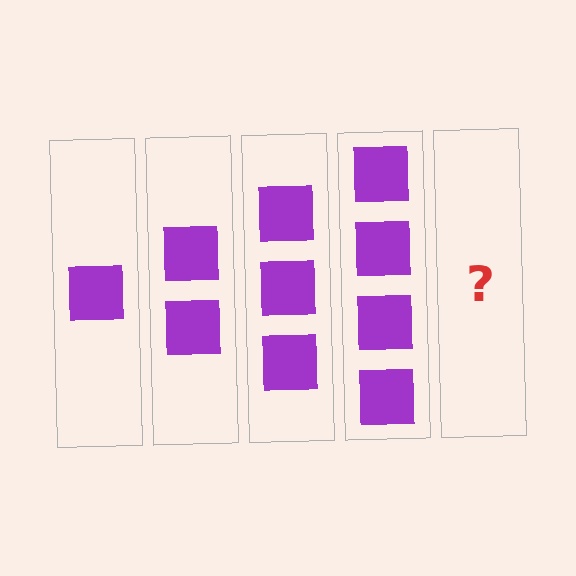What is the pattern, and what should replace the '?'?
The pattern is that each step adds one more square. The '?' should be 5 squares.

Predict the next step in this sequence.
The next step is 5 squares.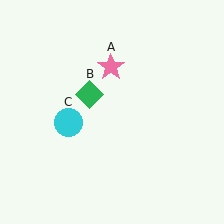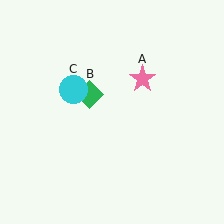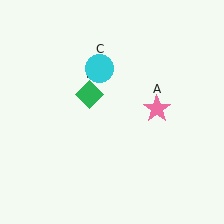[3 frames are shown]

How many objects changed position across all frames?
2 objects changed position: pink star (object A), cyan circle (object C).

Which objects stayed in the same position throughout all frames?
Green diamond (object B) remained stationary.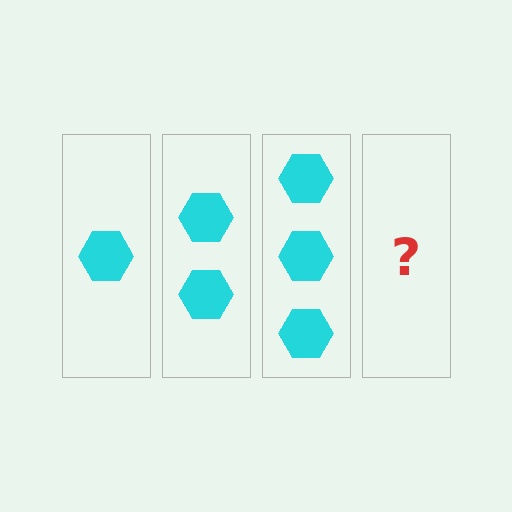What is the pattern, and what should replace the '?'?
The pattern is that each step adds one more hexagon. The '?' should be 4 hexagons.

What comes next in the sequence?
The next element should be 4 hexagons.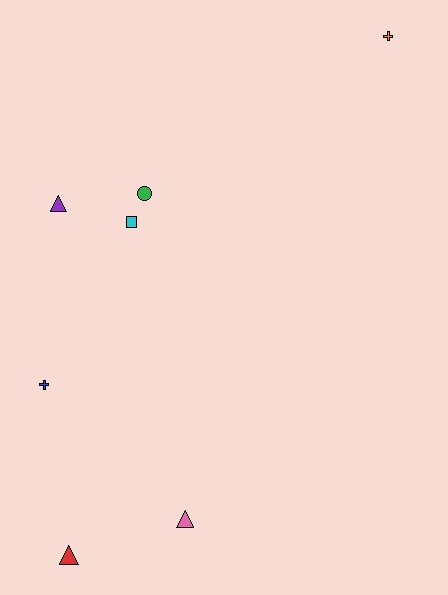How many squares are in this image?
There is 1 square.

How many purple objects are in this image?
There is 1 purple object.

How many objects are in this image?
There are 7 objects.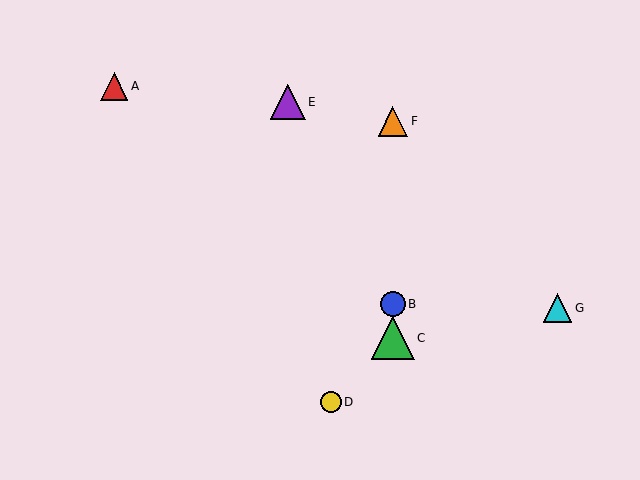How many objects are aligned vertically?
3 objects (B, C, F) are aligned vertically.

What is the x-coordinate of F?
Object F is at x≈393.